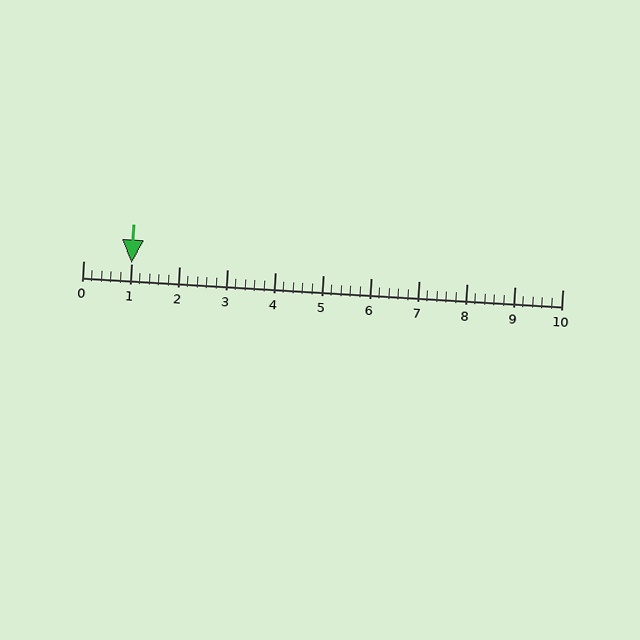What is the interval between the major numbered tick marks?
The major tick marks are spaced 1 units apart.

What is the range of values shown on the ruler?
The ruler shows values from 0 to 10.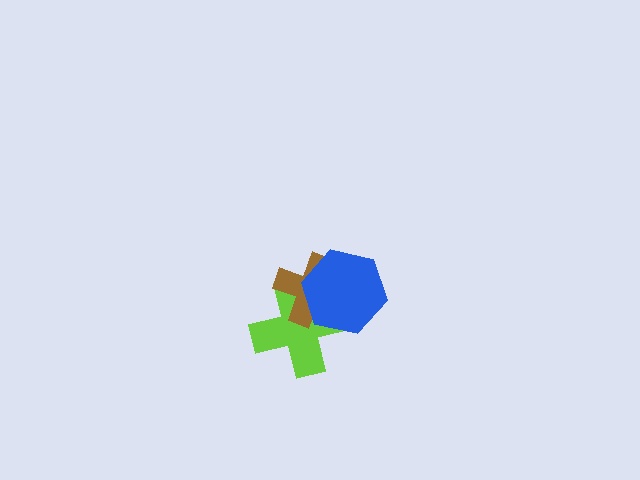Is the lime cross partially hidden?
Yes, it is partially covered by another shape.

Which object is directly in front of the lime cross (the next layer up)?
The brown cross is directly in front of the lime cross.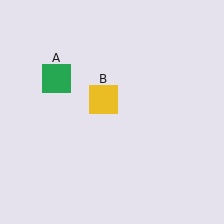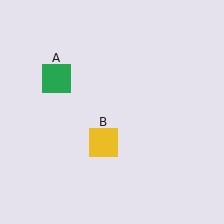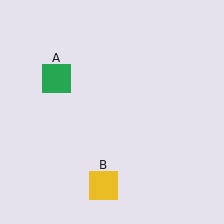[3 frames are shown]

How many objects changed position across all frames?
1 object changed position: yellow square (object B).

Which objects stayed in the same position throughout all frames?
Green square (object A) remained stationary.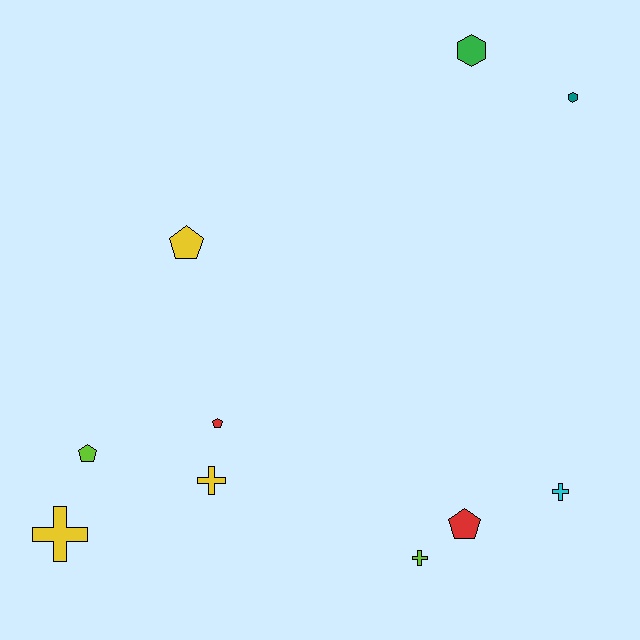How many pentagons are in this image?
There are 4 pentagons.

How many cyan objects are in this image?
There is 1 cyan object.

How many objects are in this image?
There are 10 objects.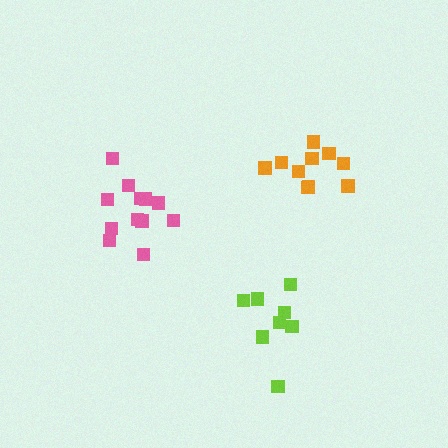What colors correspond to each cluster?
The clusters are colored: lime, orange, pink.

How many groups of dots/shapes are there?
There are 3 groups.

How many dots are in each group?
Group 1: 8 dots, Group 2: 10 dots, Group 3: 12 dots (30 total).